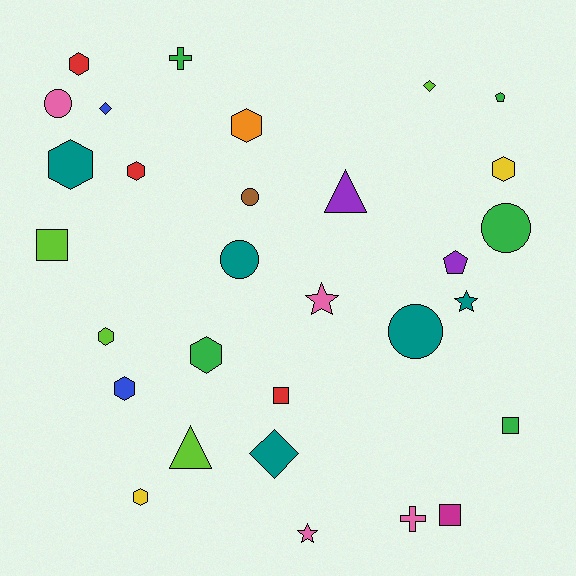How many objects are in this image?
There are 30 objects.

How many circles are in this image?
There are 5 circles.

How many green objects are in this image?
There are 5 green objects.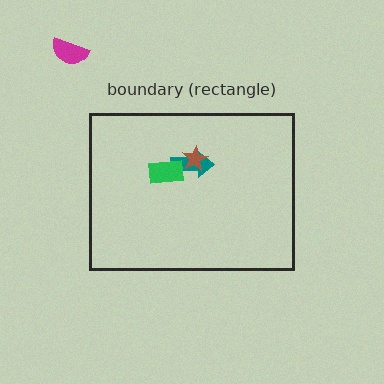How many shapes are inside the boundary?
3 inside, 1 outside.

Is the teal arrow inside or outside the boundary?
Inside.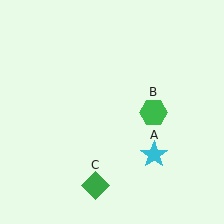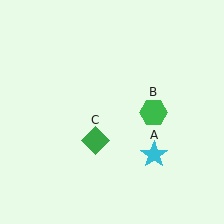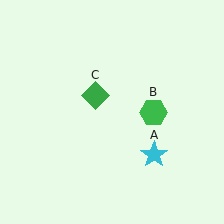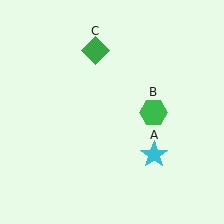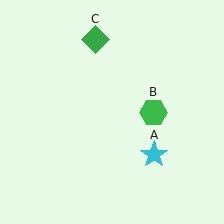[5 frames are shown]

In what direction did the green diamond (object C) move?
The green diamond (object C) moved up.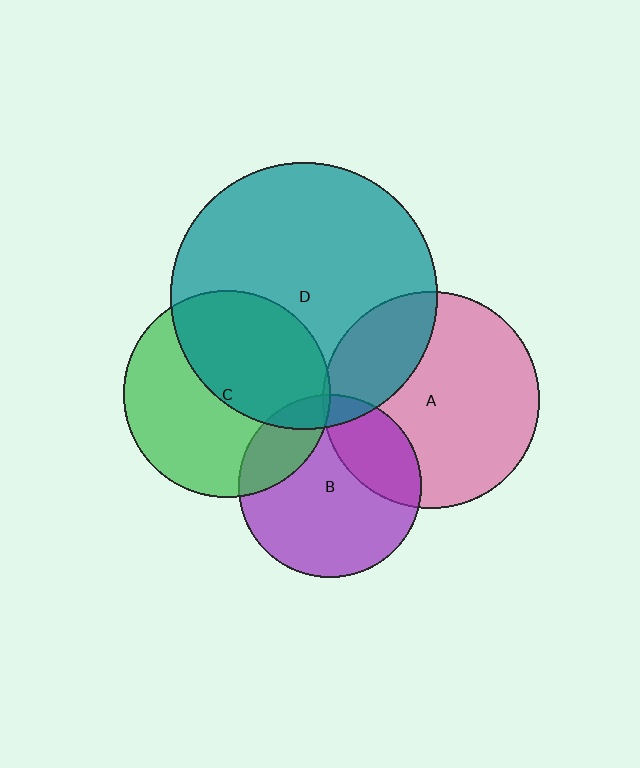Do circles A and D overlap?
Yes.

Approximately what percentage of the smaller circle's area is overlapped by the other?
Approximately 25%.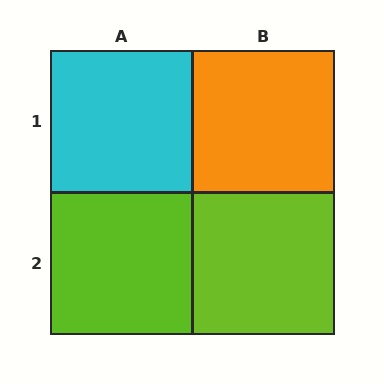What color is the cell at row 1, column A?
Cyan.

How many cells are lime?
2 cells are lime.